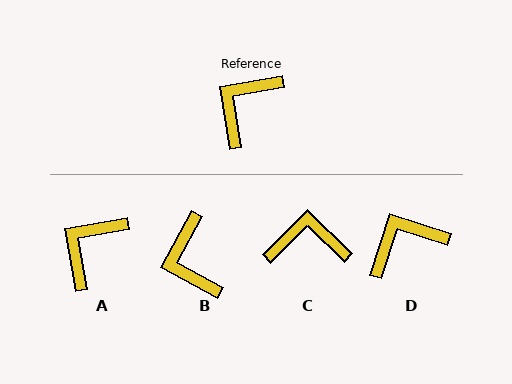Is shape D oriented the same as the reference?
No, it is off by about 28 degrees.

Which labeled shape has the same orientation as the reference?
A.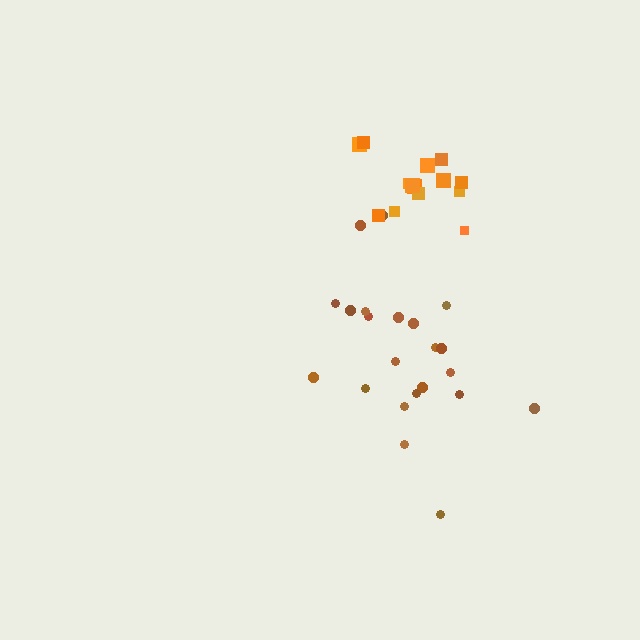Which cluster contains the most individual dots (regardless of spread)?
Brown (22).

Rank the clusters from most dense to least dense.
orange, brown.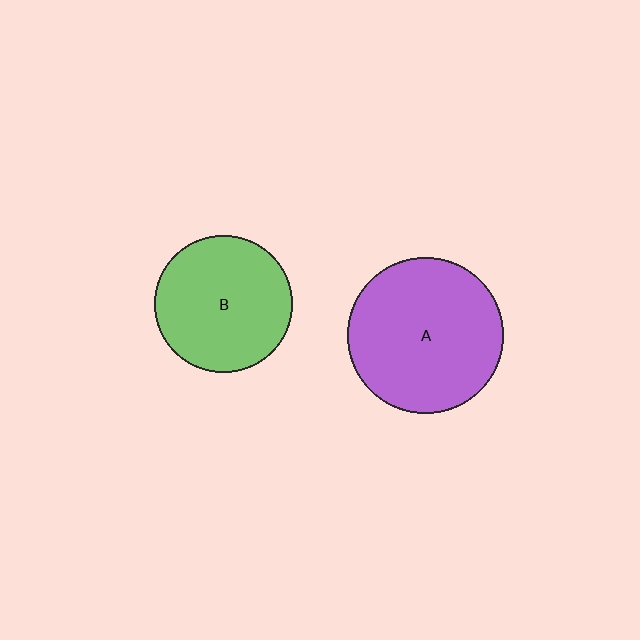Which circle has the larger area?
Circle A (purple).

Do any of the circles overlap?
No, none of the circles overlap.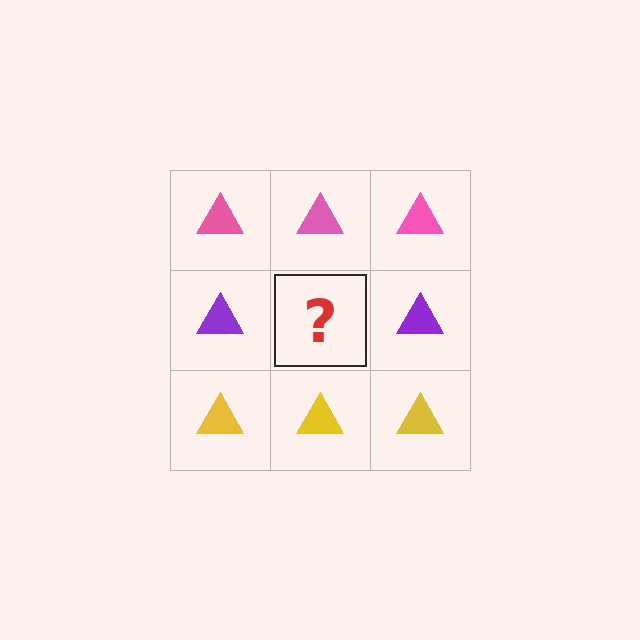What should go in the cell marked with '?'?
The missing cell should contain a purple triangle.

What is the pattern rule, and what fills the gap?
The rule is that each row has a consistent color. The gap should be filled with a purple triangle.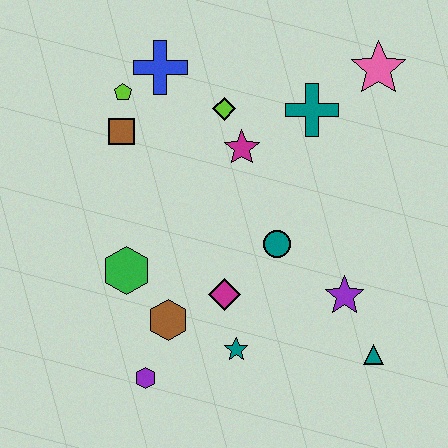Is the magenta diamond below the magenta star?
Yes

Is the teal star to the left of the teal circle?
Yes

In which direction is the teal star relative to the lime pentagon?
The teal star is below the lime pentagon.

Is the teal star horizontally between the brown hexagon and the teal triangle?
Yes